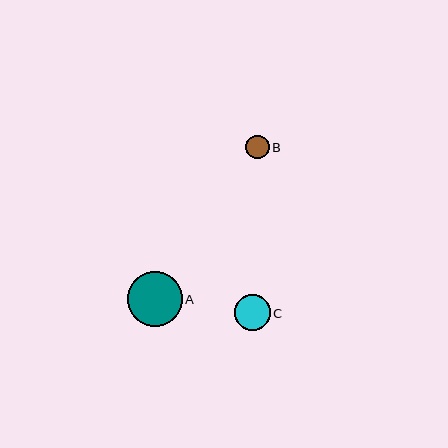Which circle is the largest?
Circle A is the largest with a size of approximately 55 pixels.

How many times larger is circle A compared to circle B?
Circle A is approximately 2.3 times the size of circle B.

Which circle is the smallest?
Circle B is the smallest with a size of approximately 24 pixels.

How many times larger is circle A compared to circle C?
Circle A is approximately 1.5 times the size of circle C.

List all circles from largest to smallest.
From largest to smallest: A, C, B.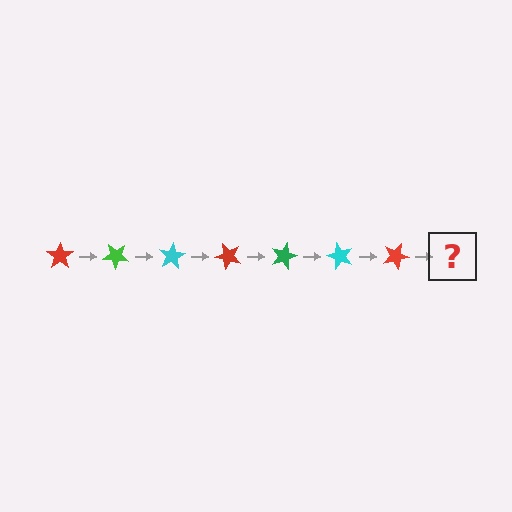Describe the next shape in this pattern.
It should be a green star, rotated 280 degrees from the start.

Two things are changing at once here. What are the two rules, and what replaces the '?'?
The two rules are that it rotates 40 degrees each step and the color cycles through red, green, and cyan. The '?' should be a green star, rotated 280 degrees from the start.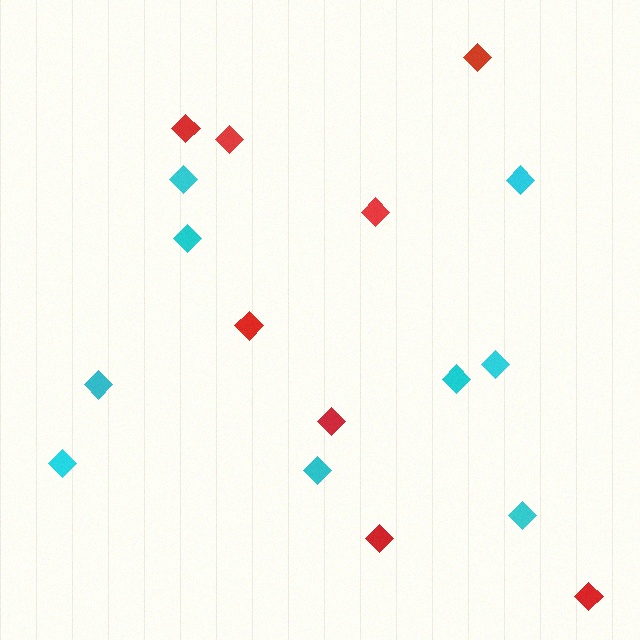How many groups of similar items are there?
There are 2 groups: one group of red diamonds (8) and one group of cyan diamonds (9).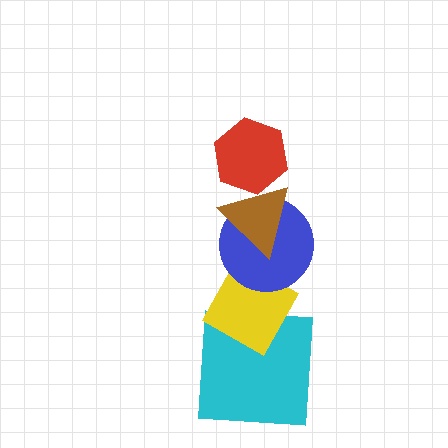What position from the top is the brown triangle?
The brown triangle is 2nd from the top.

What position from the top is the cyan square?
The cyan square is 5th from the top.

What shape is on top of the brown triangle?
The red hexagon is on top of the brown triangle.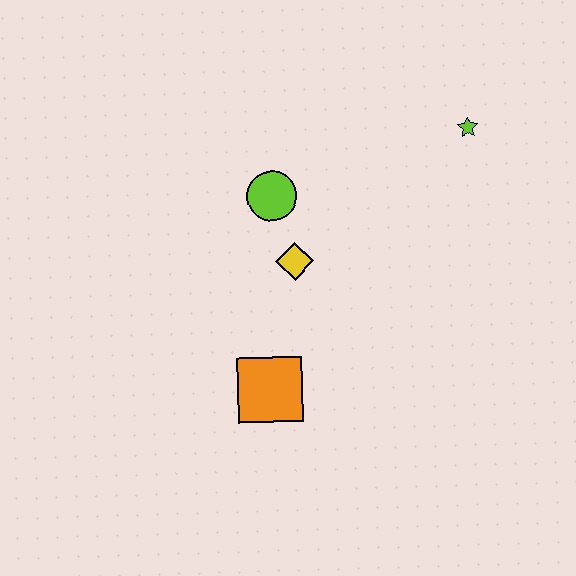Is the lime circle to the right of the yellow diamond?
No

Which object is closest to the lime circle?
The yellow diamond is closest to the lime circle.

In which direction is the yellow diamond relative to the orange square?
The yellow diamond is above the orange square.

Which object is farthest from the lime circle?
The lime star is farthest from the lime circle.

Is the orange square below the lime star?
Yes